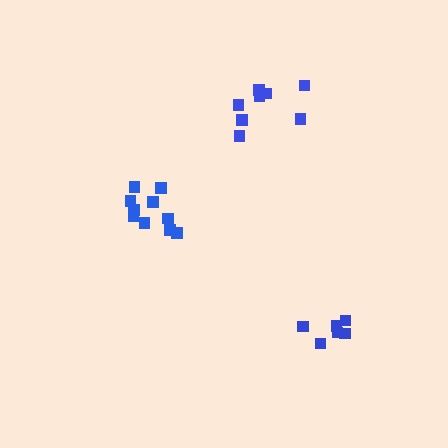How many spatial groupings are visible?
There are 3 spatial groupings.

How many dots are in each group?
Group 1: 8 dots, Group 2: 10 dots, Group 3: 6 dots (24 total).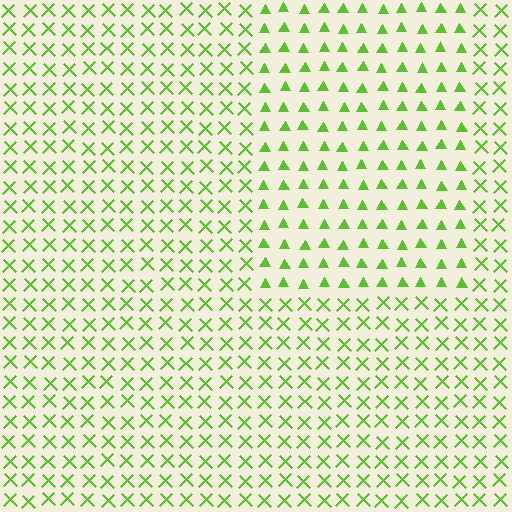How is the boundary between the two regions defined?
The boundary is defined by a change in element shape: triangles inside vs. X marks outside. All elements share the same color and spacing.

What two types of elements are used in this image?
The image uses triangles inside the rectangle region and X marks outside it.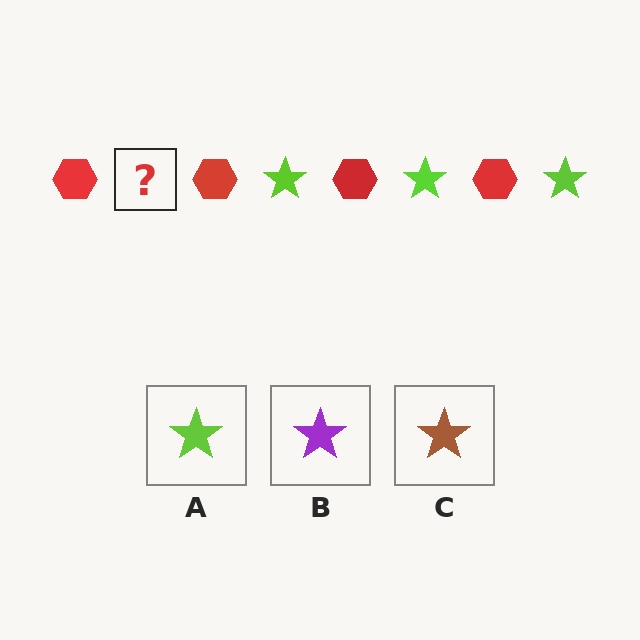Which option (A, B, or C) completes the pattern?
A.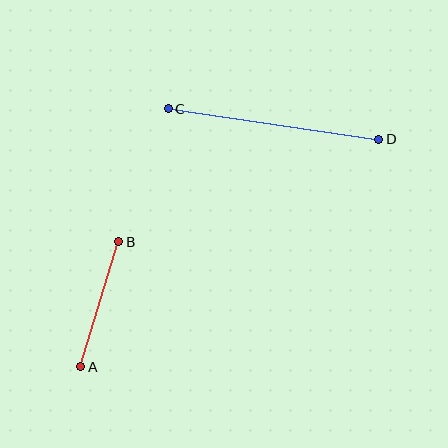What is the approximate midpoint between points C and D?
The midpoint is at approximately (274, 124) pixels.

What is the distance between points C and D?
The distance is approximately 213 pixels.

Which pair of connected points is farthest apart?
Points C and D are farthest apart.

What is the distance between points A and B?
The distance is approximately 131 pixels.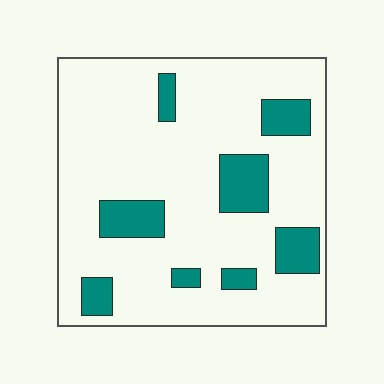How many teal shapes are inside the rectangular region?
8.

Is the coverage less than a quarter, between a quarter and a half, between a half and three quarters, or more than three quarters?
Less than a quarter.